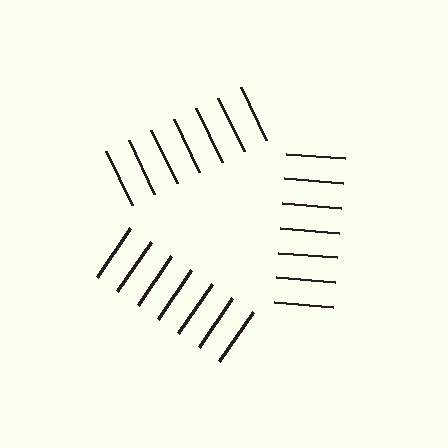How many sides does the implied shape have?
3 sides — the line-ends trace a triangle.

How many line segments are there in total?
21 — 7 along each of the 3 edges.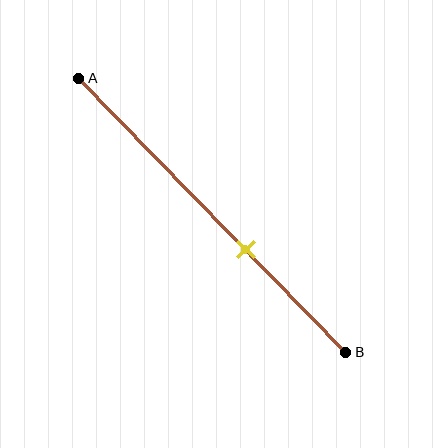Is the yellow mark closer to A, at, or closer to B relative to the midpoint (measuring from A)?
The yellow mark is closer to point B than the midpoint of segment AB.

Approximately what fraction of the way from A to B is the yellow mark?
The yellow mark is approximately 65% of the way from A to B.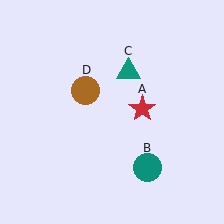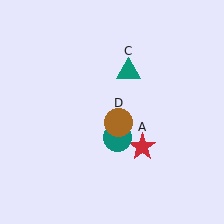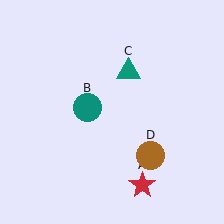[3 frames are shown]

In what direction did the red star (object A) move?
The red star (object A) moved down.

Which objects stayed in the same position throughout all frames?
Teal triangle (object C) remained stationary.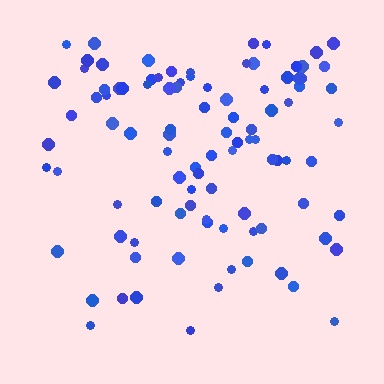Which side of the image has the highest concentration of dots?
The top.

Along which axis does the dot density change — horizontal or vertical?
Vertical.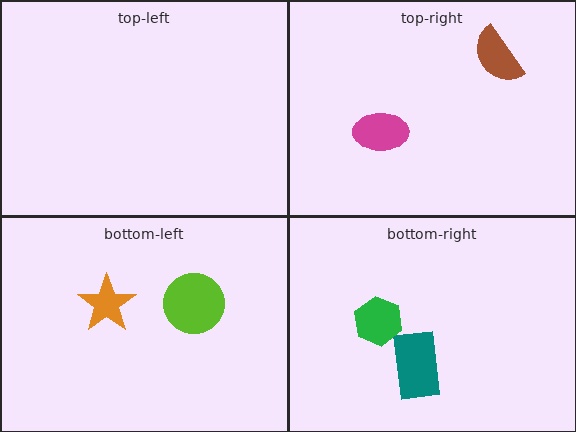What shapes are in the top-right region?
The magenta ellipse, the brown semicircle.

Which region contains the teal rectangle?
The bottom-right region.